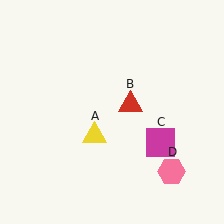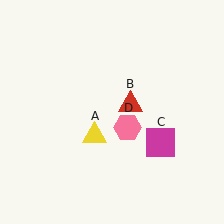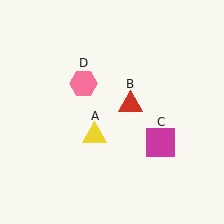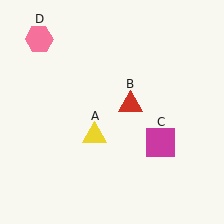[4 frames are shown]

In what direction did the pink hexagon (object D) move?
The pink hexagon (object D) moved up and to the left.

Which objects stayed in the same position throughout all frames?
Yellow triangle (object A) and red triangle (object B) and magenta square (object C) remained stationary.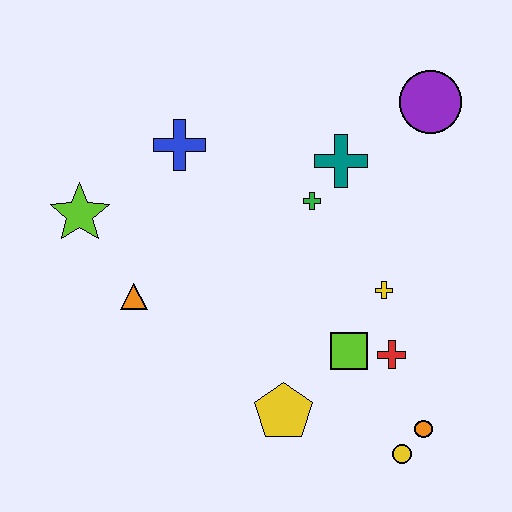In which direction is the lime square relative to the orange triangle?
The lime square is to the right of the orange triangle.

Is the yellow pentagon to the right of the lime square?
No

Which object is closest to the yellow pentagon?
The lime square is closest to the yellow pentagon.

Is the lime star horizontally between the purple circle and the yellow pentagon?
No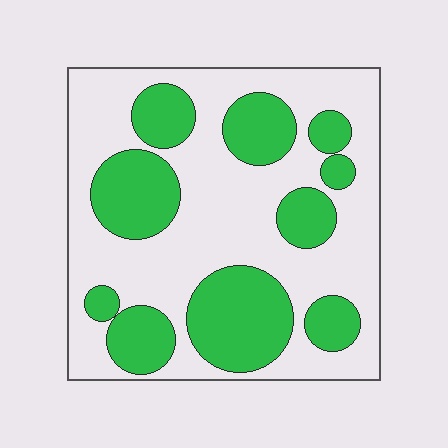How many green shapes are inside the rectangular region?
10.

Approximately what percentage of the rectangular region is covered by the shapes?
Approximately 35%.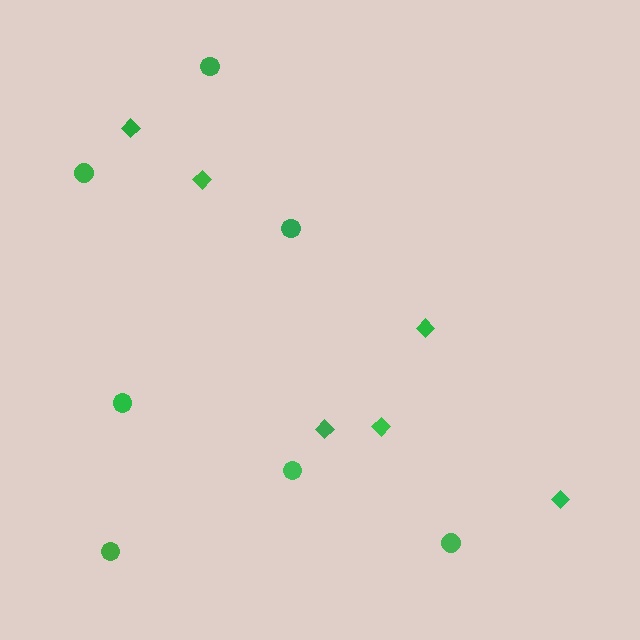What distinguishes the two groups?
There are 2 groups: one group of diamonds (6) and one group of circles (7).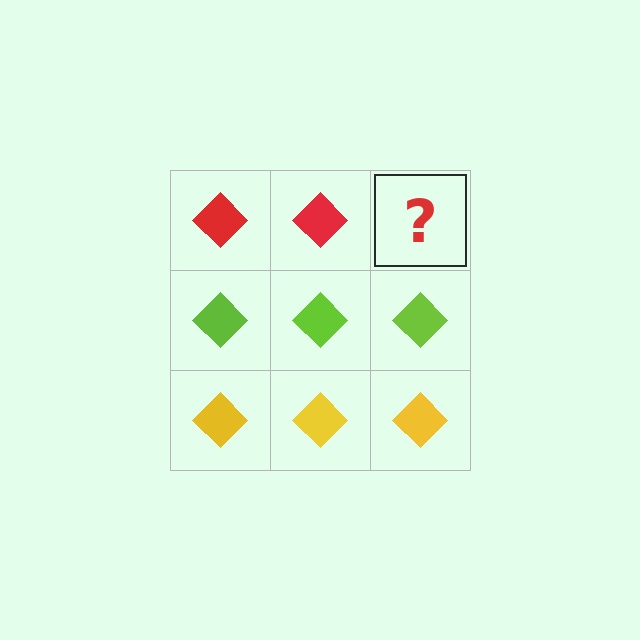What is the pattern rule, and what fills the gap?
The rule is that each row has a consistent color. The gap should be filled with a red diamond.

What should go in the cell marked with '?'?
The missing cell should contain a red diamond.